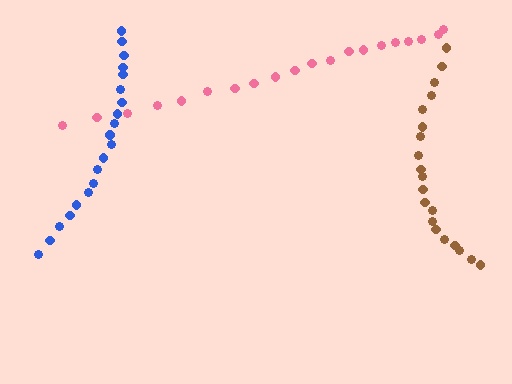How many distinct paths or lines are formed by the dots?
There are 3 distinct paths.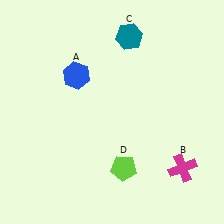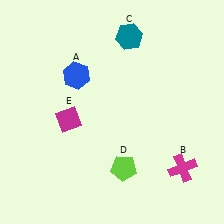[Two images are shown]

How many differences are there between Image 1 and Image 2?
There is 1 difference between the two images.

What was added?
A magenta diamond (E) was added in Image 2.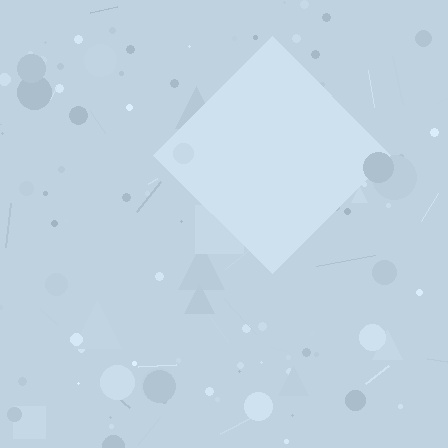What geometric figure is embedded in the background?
A diamond is embedded in the background.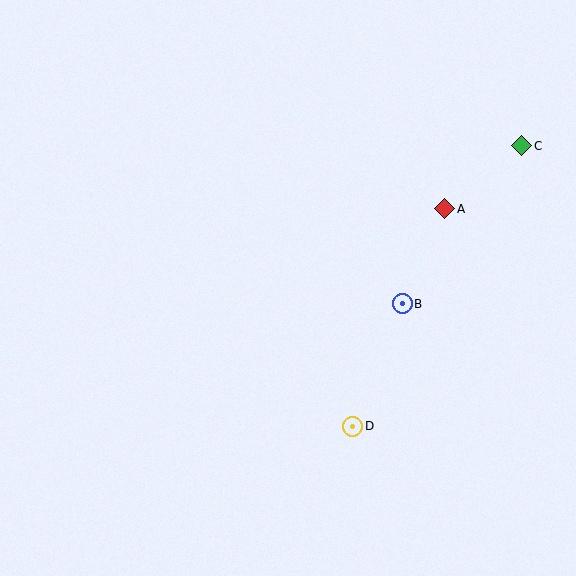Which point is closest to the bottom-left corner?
Point D is closest to the bottom-left corner.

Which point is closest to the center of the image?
Point B at (402, 304) is closest to the center.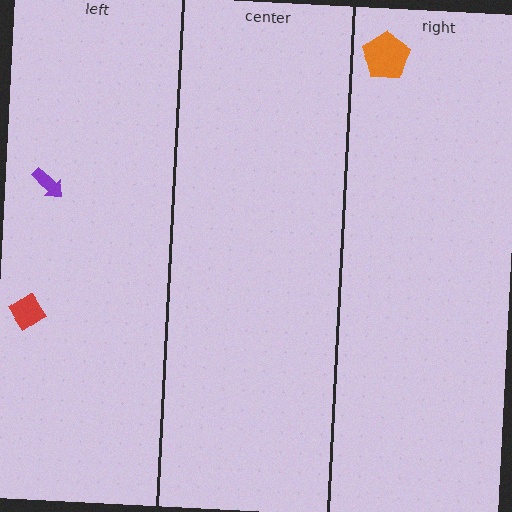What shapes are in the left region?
The purple arrow, the red diamond.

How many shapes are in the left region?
2.